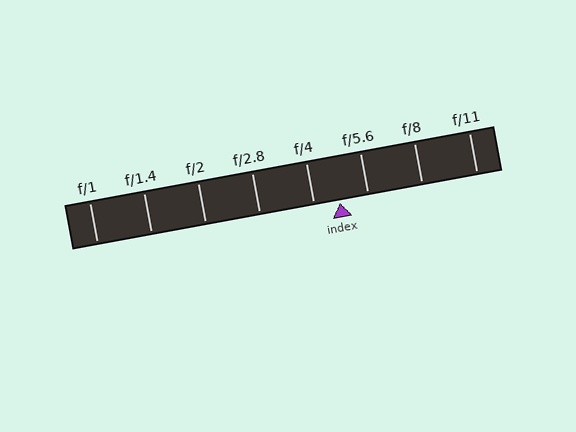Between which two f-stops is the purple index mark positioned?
The index mark is between f/4 and f/5.6.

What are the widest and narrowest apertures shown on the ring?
The widest aperture shown is f/1 and the narrowest is f/11.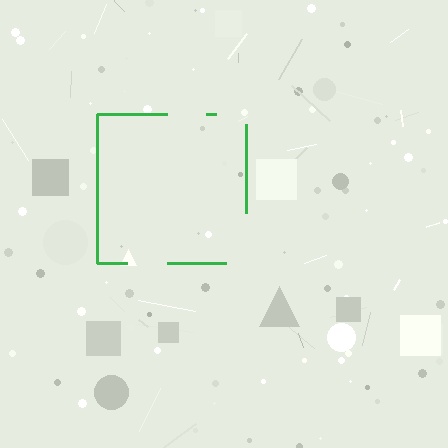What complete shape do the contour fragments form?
The contour fragments form a square.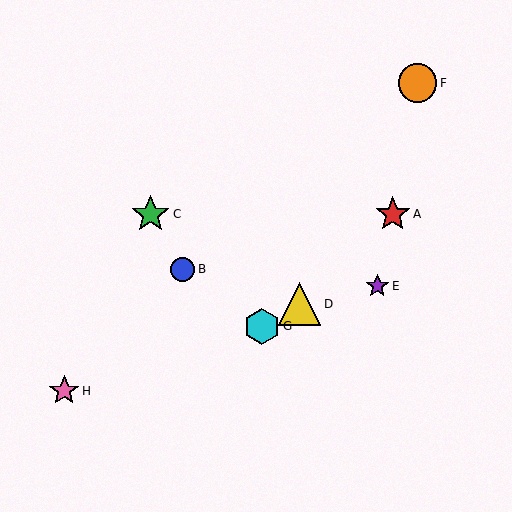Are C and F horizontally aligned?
No, C is at y≈214 and F is at y≈83.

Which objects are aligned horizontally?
Objects A, C are aligned horizontally.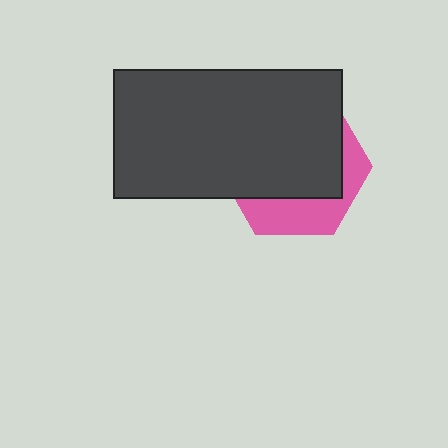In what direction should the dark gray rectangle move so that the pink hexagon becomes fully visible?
The dark gray rectangle should move up. That is the shortest direction to clear the overlap and leave the pink hexagon fully visible.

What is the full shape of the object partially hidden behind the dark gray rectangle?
The partially hidden object is a pink hexagon.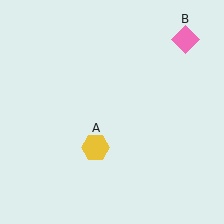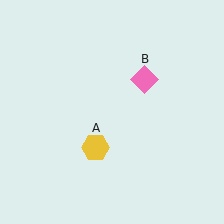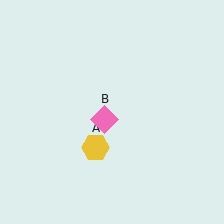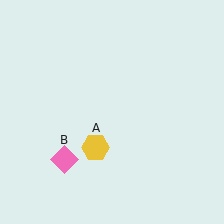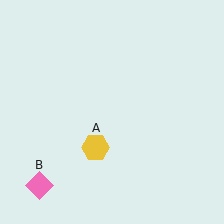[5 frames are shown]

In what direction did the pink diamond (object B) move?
The pink diamond (object B) moved down and to the left.